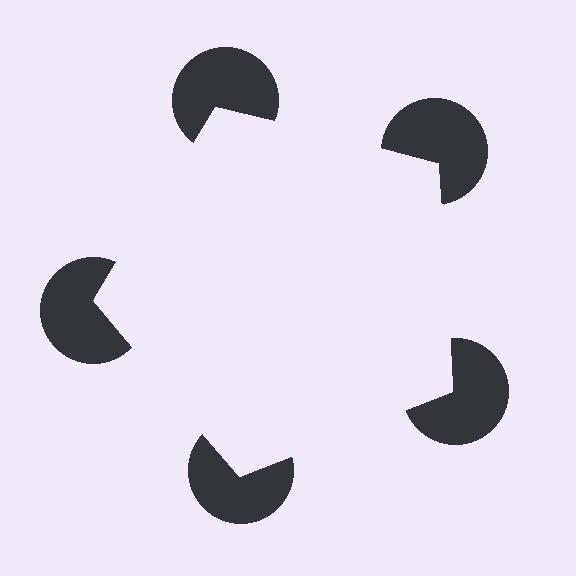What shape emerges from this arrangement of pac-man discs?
An illusory pentagon — its edges are inferred from the aligned wedge cuts in the pac-man discs, not physically drawn.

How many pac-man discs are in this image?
There are 5 — one at each vertex of the illusory pentagon.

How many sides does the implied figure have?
5 sides.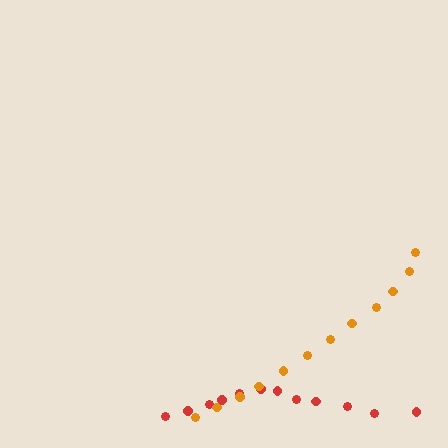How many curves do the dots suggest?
There are 2 distinct paths.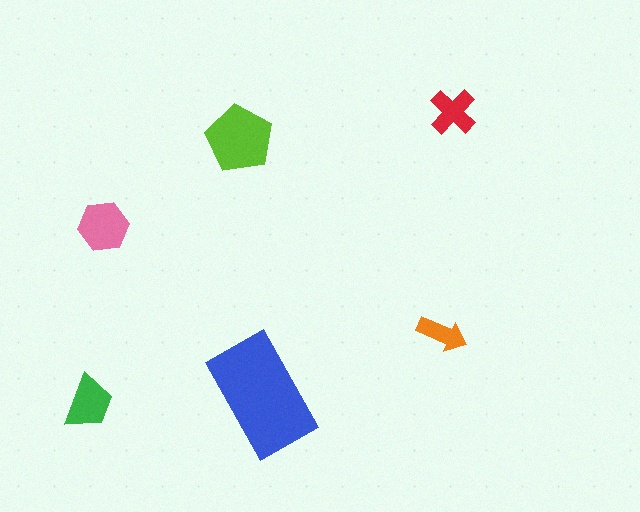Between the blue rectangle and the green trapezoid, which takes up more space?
The blue rectangle.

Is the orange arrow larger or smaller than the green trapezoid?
Smaller.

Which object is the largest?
The blue rectangle.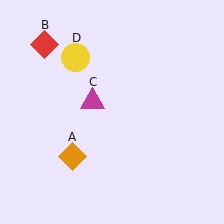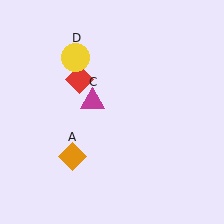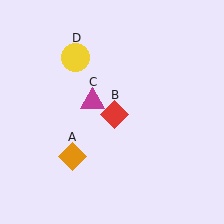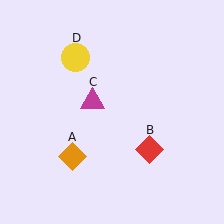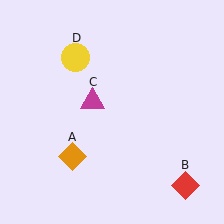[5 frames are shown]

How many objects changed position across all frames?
1 object changed position: red diamond (object B).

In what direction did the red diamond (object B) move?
The red diamond (object B) moved down and to the right.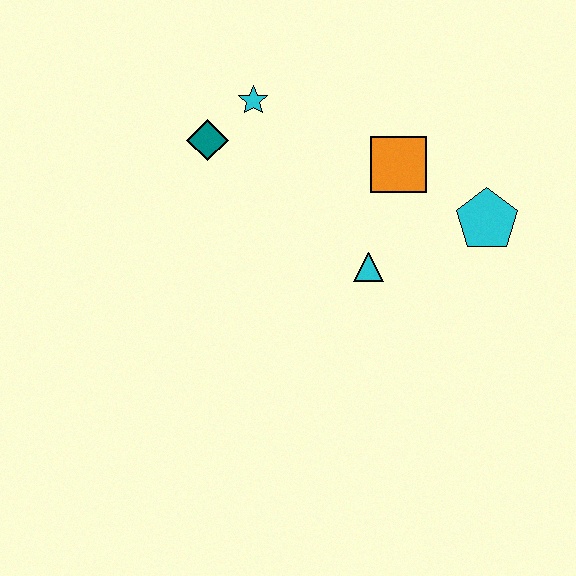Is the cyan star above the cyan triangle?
Yes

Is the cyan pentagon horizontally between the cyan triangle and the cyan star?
No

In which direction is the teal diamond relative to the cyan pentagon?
The teal diamond is to the left of the cyan pentagon.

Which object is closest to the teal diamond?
The cyan star is closest to the teal diamond.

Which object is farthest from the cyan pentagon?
The teal diamond is farthest from the cyan pentagon.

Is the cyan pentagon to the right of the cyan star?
Yes